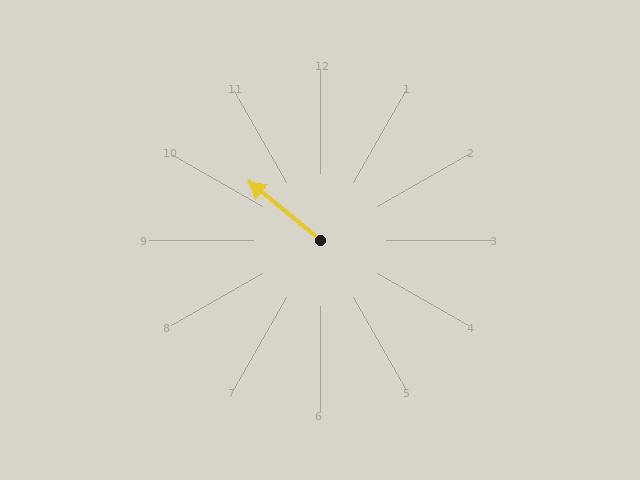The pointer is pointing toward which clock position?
Roughly 10 o'clock.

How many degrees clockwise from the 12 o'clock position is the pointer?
Approximately 309 degrees.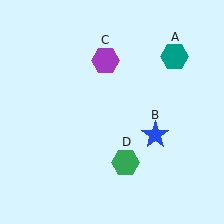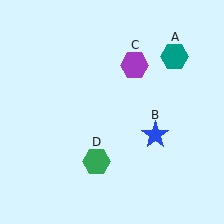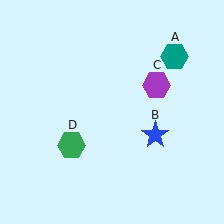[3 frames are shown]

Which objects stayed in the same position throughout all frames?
Teal hexagon (object A) and blue star (object B) remained stationary.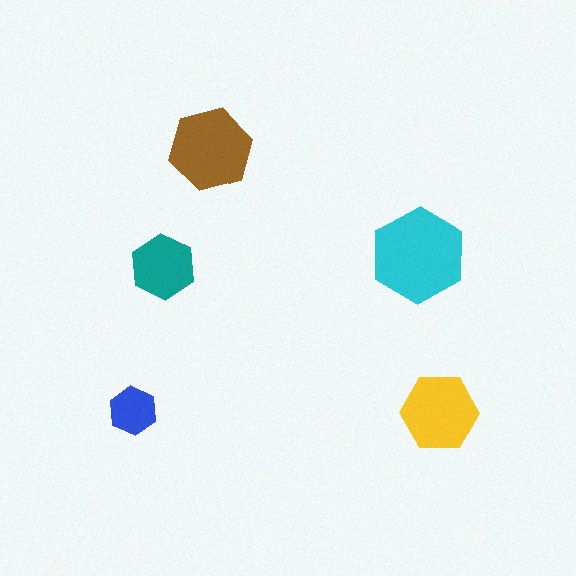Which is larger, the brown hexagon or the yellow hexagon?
The brown one.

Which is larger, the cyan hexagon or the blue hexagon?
The cyan one.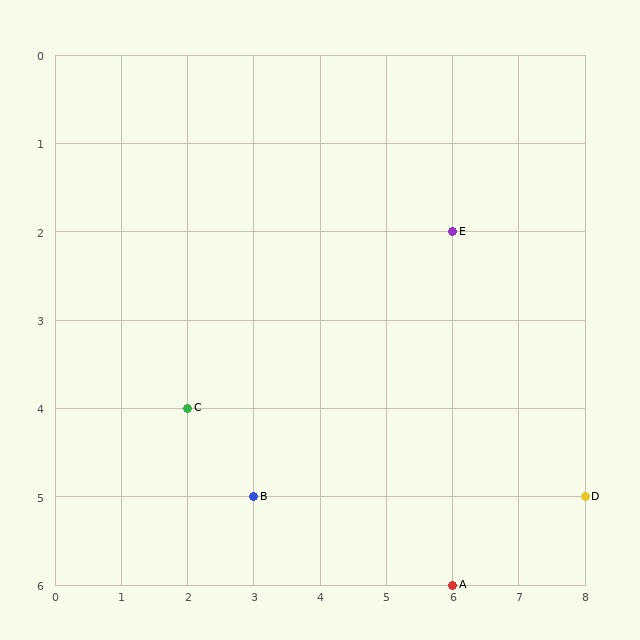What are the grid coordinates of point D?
Point D is at grid coordinates (8, 5).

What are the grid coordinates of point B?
Point B is at grid coordinates (3, 5).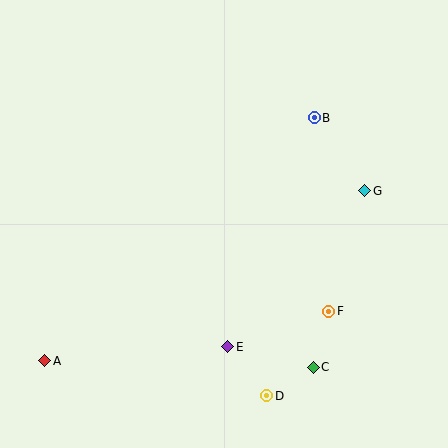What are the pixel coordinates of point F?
Point F is at (329, 311).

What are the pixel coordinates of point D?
Point D is at (267, 396).